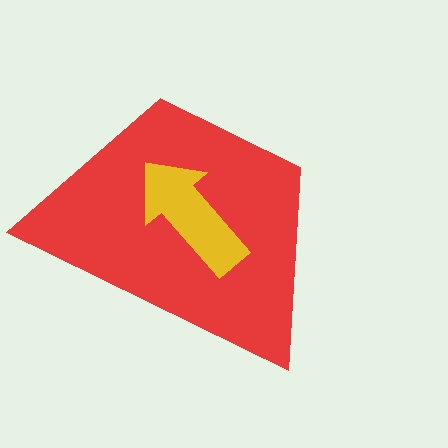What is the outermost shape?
The red trapezoid.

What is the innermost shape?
The yellow arrow.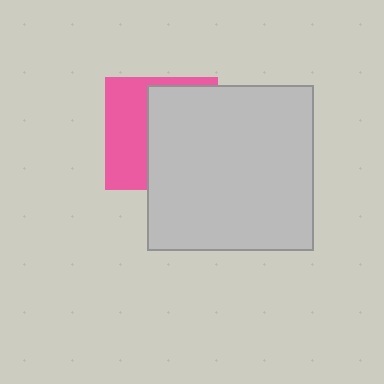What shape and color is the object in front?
The object in front is a light gray square.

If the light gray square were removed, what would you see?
You would see the complete pink square.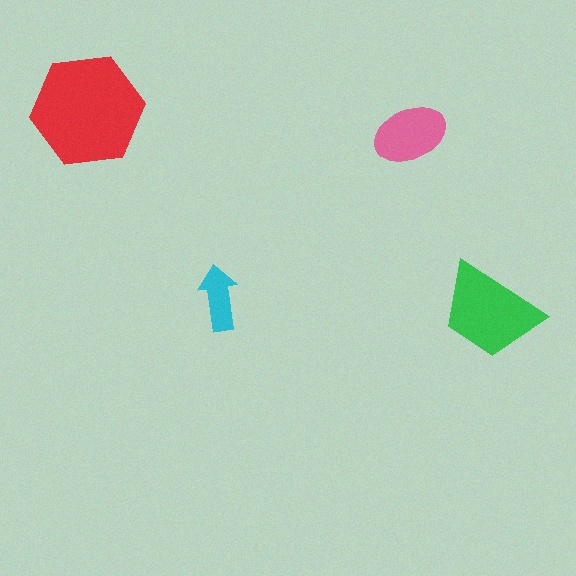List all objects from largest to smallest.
The red hexagon, the green trapezoid, the pink ellipse, the cyan arrow.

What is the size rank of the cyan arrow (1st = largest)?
4th.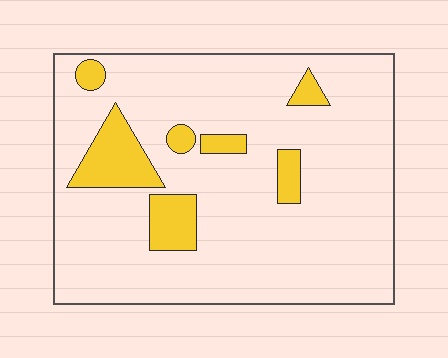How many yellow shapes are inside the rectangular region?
7.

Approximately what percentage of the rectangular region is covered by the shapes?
Approximately 15%.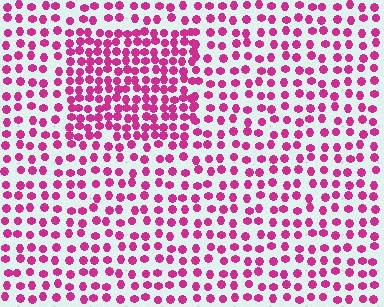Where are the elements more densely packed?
The elements are more densely packed inside the rectangle boundary.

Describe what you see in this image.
The image contains small magenta elements arranged at two different densities. A rectangle-shaped region is visible where the elements are more densely packed than the surrounding area.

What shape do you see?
I see a rectangle.